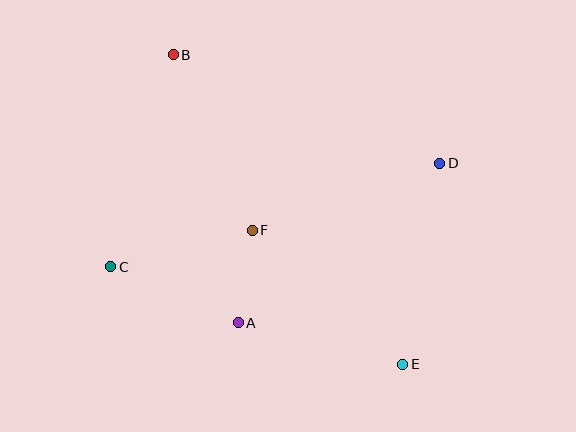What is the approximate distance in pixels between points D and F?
The distance between D and F is approximately 199 pixels.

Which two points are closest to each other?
Points A and F are closest to each other.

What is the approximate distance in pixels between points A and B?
The distance between A and B is approximately 276 pixels.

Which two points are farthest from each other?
Points B and E are farthest from each other.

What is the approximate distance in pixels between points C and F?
The distance between C and F is approximately 146 pixels.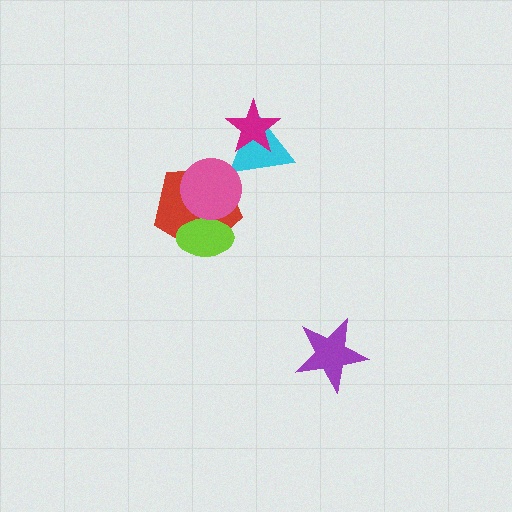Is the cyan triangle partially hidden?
Yes, it is partially covered by another shape.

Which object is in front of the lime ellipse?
The pink circle is in front of the lime ellipse.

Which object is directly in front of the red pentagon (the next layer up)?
The lime ellipse is directly in front of the red pentagon.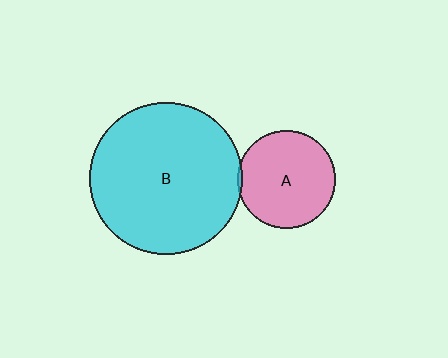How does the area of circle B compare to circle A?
Approximately 2.4 times.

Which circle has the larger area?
Circle B (cyan).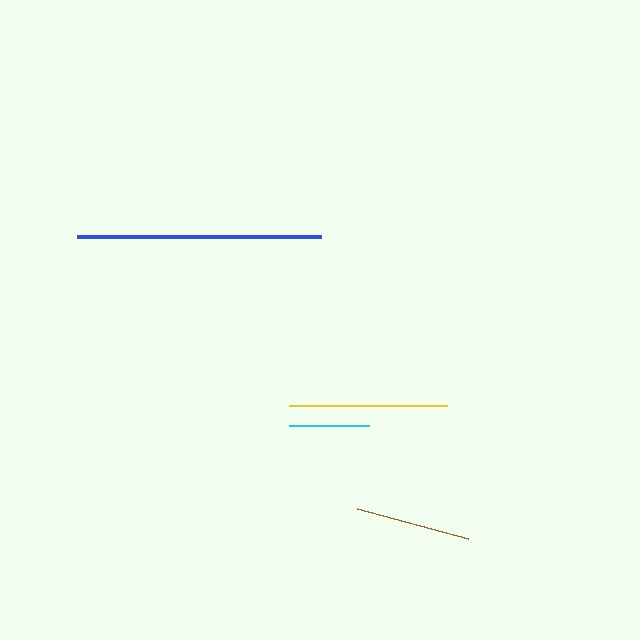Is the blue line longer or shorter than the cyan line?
The blue line is longer than the cyan line.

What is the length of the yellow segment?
The yellow segment is approximately 157 pixels long.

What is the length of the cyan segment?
The cyan segment is approximately 80 pixels long.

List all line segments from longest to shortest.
From longest to shortest: blue, yellow, brown, cyan.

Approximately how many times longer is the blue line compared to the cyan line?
The blue line is approximately 3.0 times the length of the cyan line.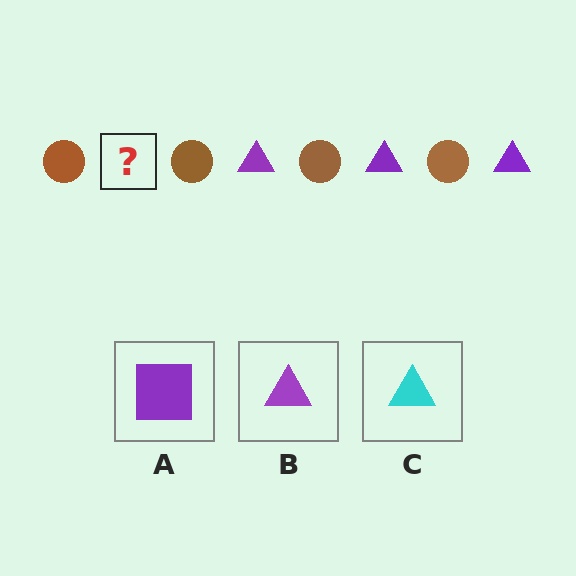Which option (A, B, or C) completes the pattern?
B.